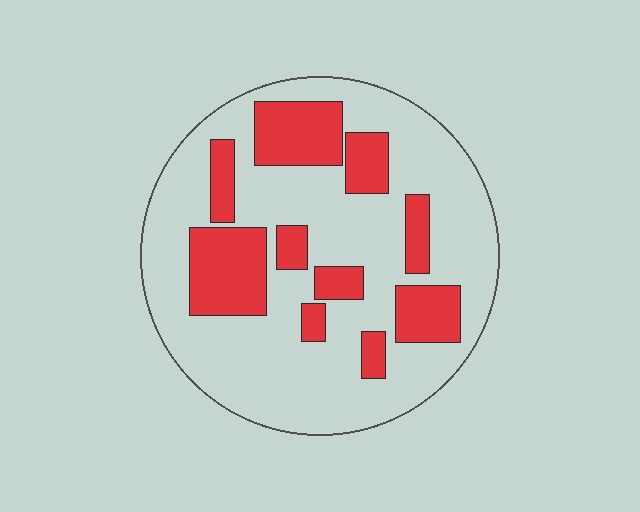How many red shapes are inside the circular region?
10.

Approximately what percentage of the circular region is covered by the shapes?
Approximately 30%.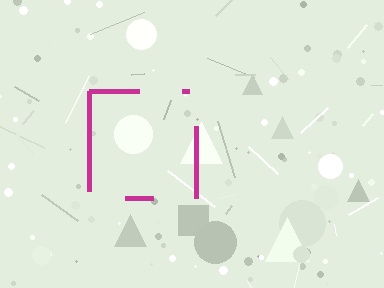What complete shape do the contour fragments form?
The contour fragments form a square.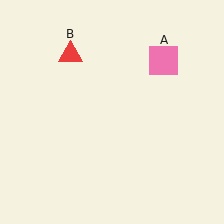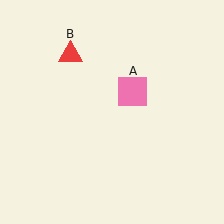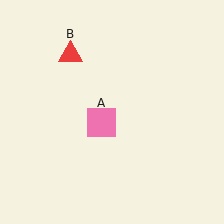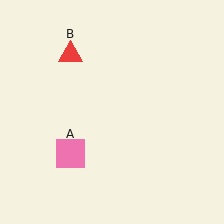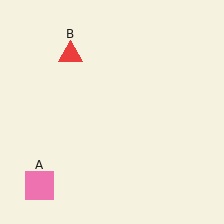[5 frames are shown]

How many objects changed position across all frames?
1 object changed position: pink square (object A).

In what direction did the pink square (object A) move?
The pink square (object A) moved down and to the left.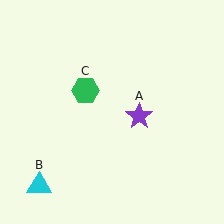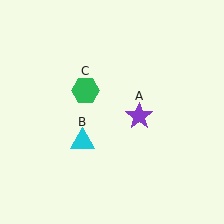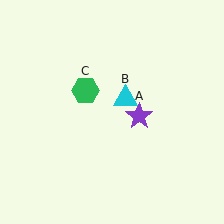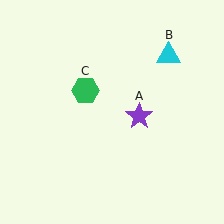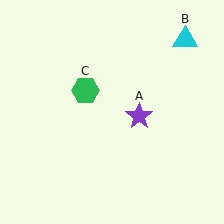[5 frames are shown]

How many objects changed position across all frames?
1 object changed position: cyan triangle (object B).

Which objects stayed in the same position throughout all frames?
Purple star (object A) and green hexagon (object C) remained stationary.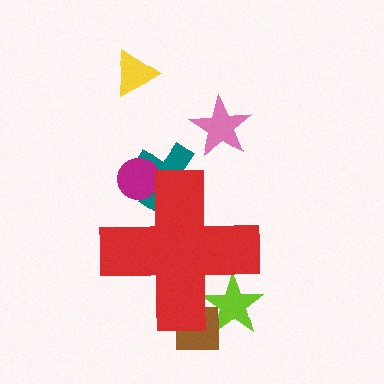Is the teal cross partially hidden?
Yes, the teal cross is partially hidden behind the red cross.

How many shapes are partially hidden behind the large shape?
4 shapes are partially hidden.